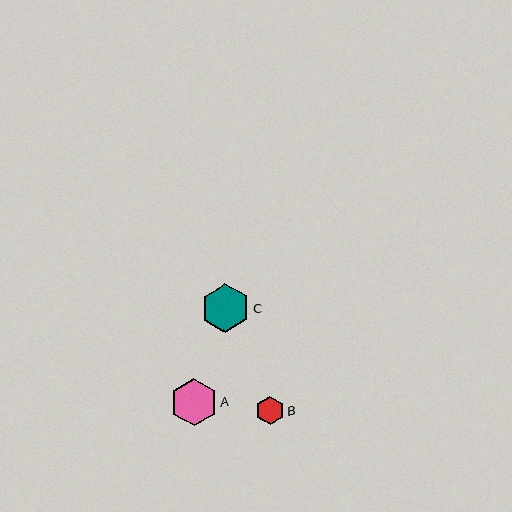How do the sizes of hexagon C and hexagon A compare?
Hexagon C and hexagon A are approximately the same size.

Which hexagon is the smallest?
Hexagon B is the smallest with a size of approximately 29 pixels.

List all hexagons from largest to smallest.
From largest to smallest: C, A, B.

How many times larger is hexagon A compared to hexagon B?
Hexagon A is approximately 1.6 times the size of hexagon B.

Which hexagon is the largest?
Hexagon C is the largest with a size of approximately 49 pixels.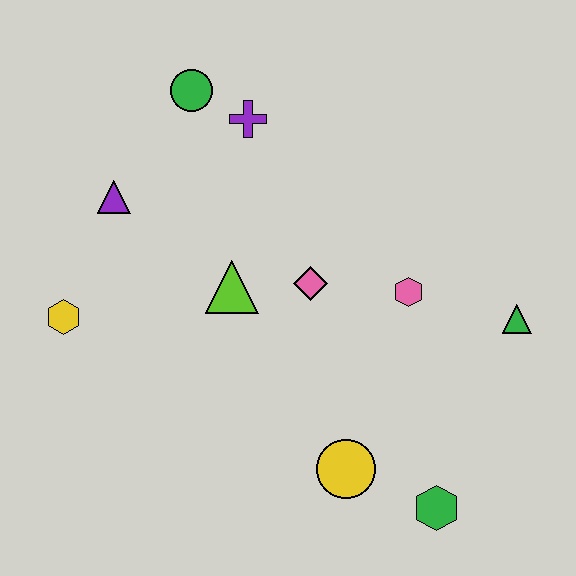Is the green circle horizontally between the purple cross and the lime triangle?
No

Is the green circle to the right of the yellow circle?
No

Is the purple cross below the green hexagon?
No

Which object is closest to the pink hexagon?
The pink diamond is closest to the pink hexagon.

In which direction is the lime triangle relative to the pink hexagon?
The lime triangle is to the left of the pink hexagon.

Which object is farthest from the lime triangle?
The green hexagon is farthest from the lime triangle.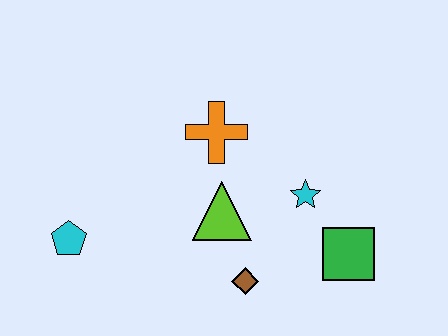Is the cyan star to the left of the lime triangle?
No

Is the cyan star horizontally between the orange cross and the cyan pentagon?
No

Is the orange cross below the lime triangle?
No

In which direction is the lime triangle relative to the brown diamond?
The lime triangle is above the brown diamond.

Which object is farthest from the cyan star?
The cyan pentagon is farthest from the cyan star.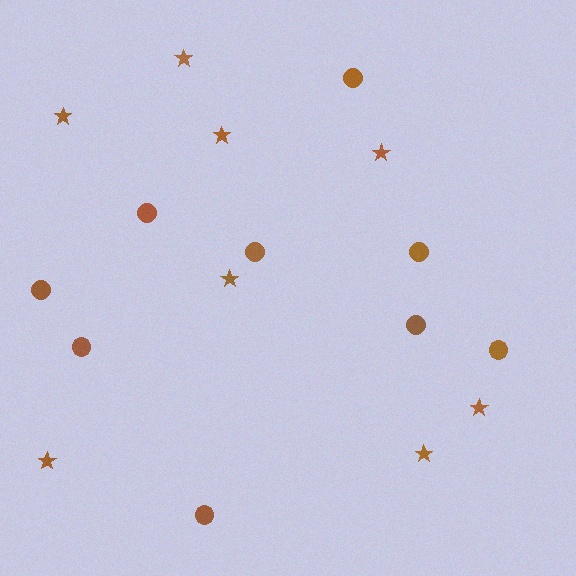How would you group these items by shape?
There are 2 groups: one group of stars (8) and one group of circles (9).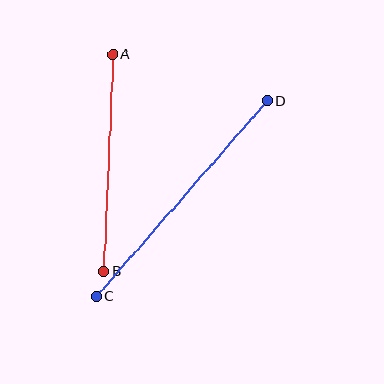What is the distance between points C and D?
The distance is approximately 259 pixels.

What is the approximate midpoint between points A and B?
The midpoint is at approximately (108, 163) pixels.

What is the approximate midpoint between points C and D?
The midpoint is at approximately (182, 198) pixels.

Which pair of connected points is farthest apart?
Points C and D are farthest apart.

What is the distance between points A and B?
The distance is approximately 217 pixels.